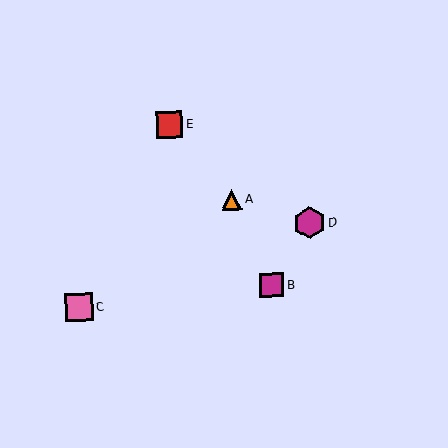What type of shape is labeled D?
Shape D is a magenta hexagon.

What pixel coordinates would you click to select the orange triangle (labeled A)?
Click at (232, 200) to select the orange triangle A.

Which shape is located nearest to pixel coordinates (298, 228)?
The magenta hexagon (labeled D) at (309, 223) is nearest to that location.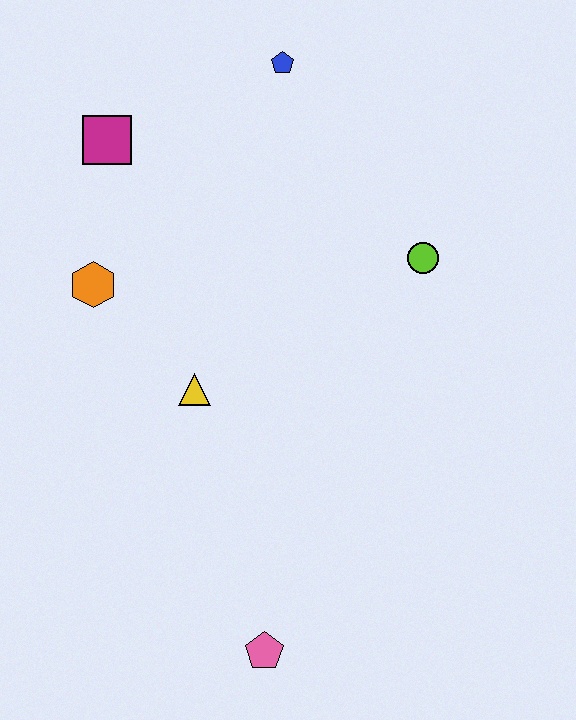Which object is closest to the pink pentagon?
The yellow triangle is closest to the pink pentagon.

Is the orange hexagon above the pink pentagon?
Yes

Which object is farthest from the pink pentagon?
The blue pentagon is farthest from the pink pentagon.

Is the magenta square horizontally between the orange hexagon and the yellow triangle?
Yes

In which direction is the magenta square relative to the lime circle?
The magenta square is to the left of the lime circle.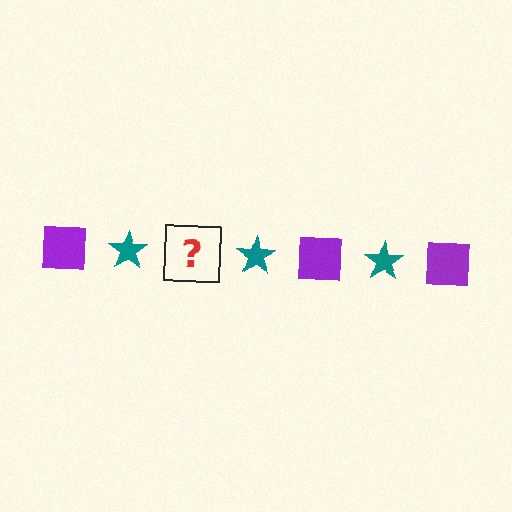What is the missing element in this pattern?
The missing element is a purple square.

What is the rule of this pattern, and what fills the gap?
The rule is that the pattern alternates between purple square and teal star. The gap should be filled with a purple square.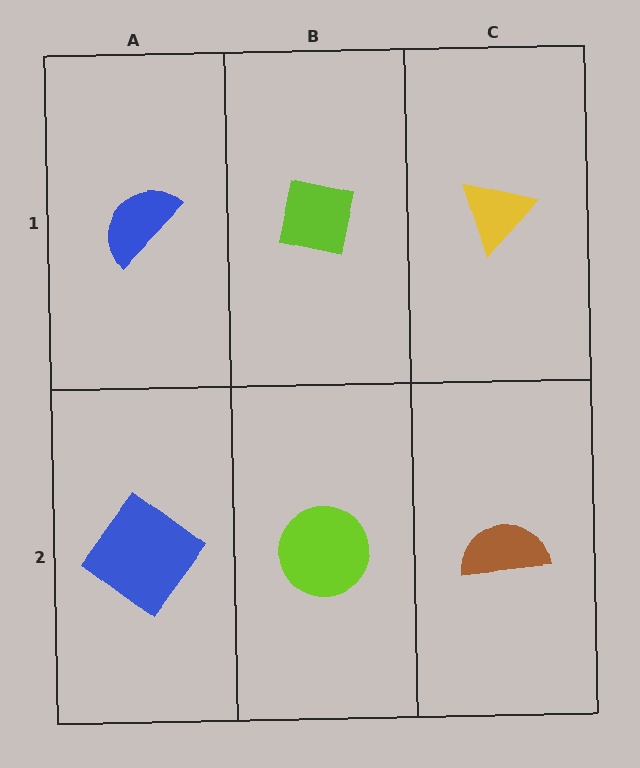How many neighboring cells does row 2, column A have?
2.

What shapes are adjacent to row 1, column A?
A blue diamond (row 2, column A), a lime square (row 1, column B).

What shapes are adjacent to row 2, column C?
A yellow triangle (row 1, column C), a lime circle (row 2, column B).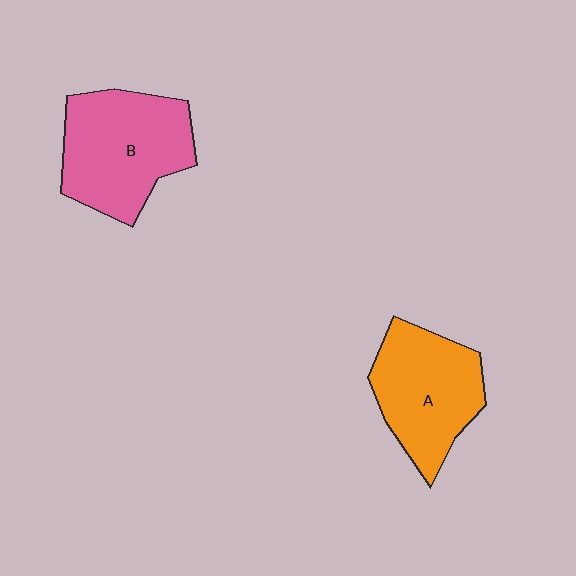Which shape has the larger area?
Shape B (pink).